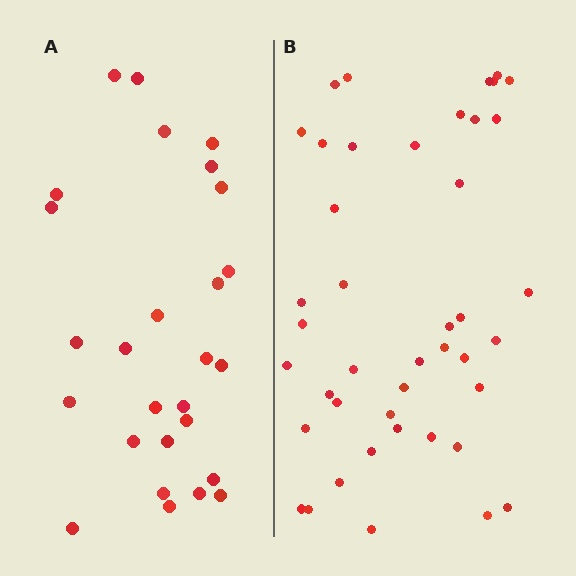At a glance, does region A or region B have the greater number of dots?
Region B (the right region) has more dots.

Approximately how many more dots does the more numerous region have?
Region B has approximately 15 more dots than region A.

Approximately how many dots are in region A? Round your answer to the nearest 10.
About 30 dots. (The exact count is 27, which rounds to 30.)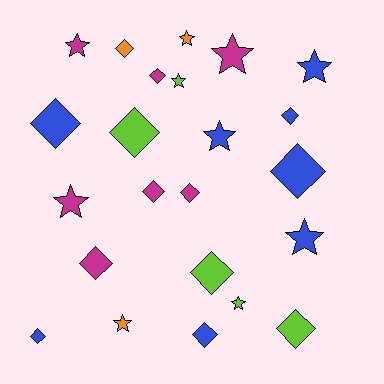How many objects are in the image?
There are 23 objects.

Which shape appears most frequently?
Diamond, with 13 objects.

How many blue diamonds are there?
There are 5 blue diamonds.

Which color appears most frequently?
Blue, with 8 objects.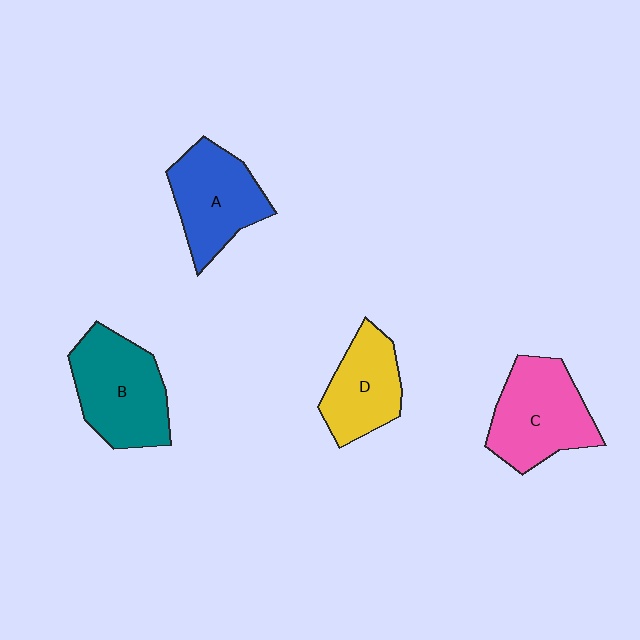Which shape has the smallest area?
Shape D (yellow).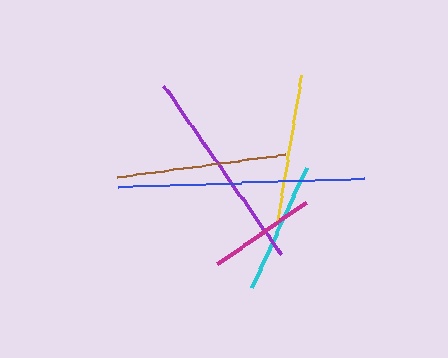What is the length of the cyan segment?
The cyan segment is approximately 132 pixels long.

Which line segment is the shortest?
The magenta line is the shortest at approximately 107 pixels.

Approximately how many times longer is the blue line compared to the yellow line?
The blue line is approximately 1.7 times the length of the yellow line.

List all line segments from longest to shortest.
From longest to shortest: blue, purple, brown, yellow, cyan, magenta.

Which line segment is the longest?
The blue line is the longest at approximately 246 pixels.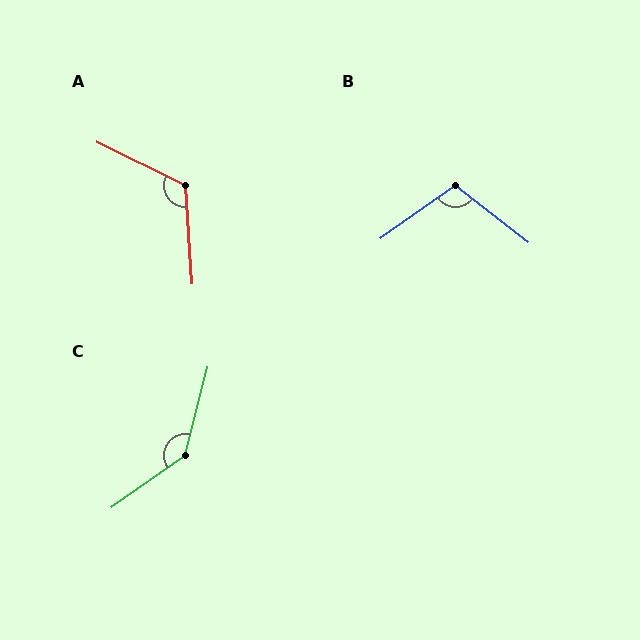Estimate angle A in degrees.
Approximately 120 degrees.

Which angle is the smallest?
B, at approximately 107 degrees.